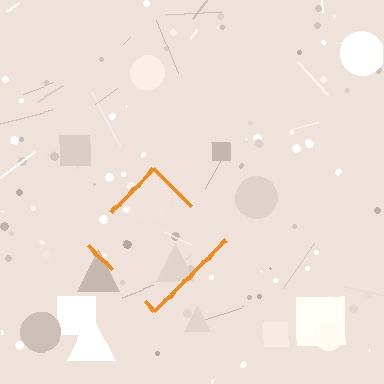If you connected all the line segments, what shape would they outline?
They would outline a diamond.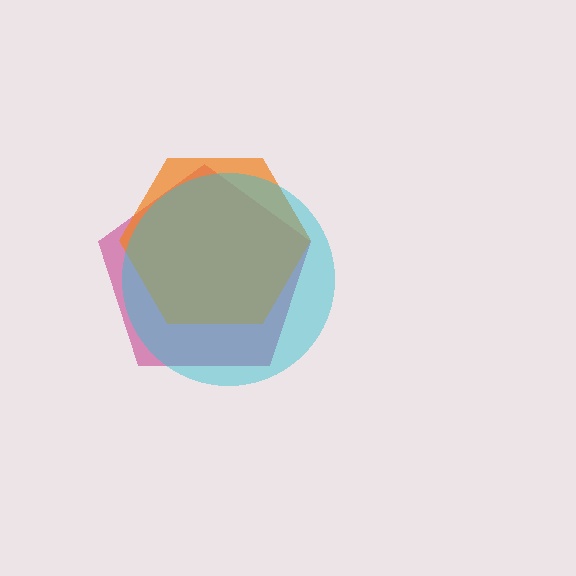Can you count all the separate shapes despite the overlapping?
Yes, there are 3 separate shapes.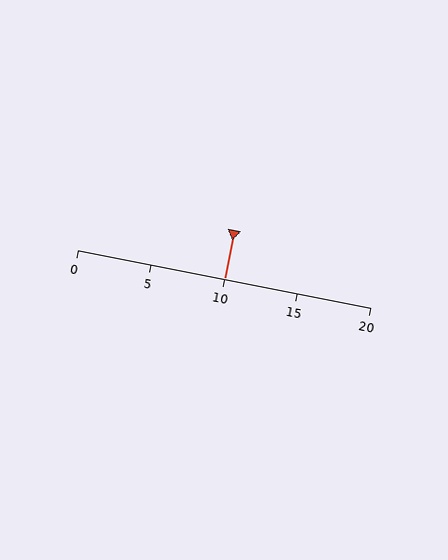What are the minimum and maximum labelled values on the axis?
The axis runs from 0 to 20.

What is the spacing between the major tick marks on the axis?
The major ticks are spaced 5 apart.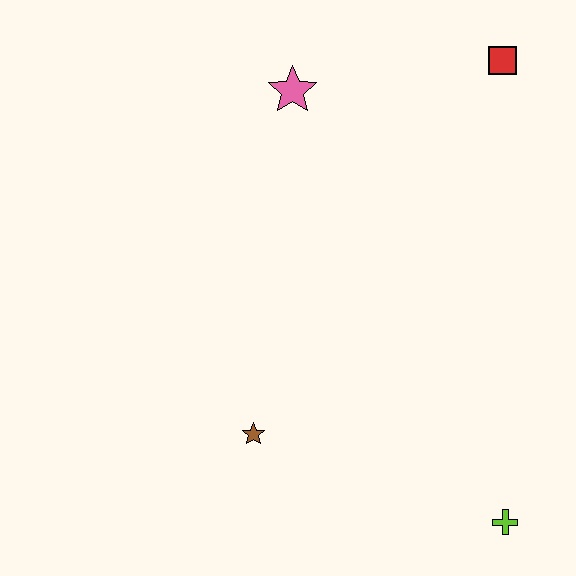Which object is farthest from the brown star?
The red square is farthest from the brown star.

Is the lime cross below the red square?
Yes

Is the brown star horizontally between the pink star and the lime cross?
No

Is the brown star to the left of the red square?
Yes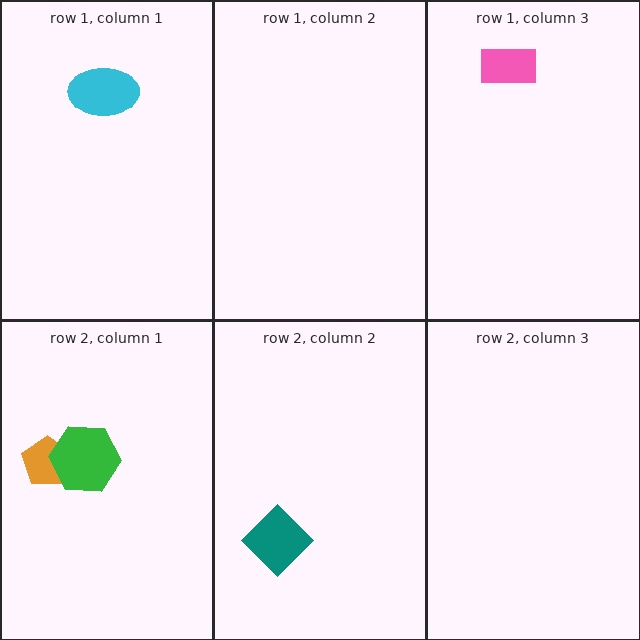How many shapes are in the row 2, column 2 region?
1.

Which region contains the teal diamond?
The row 2, column 2 region.